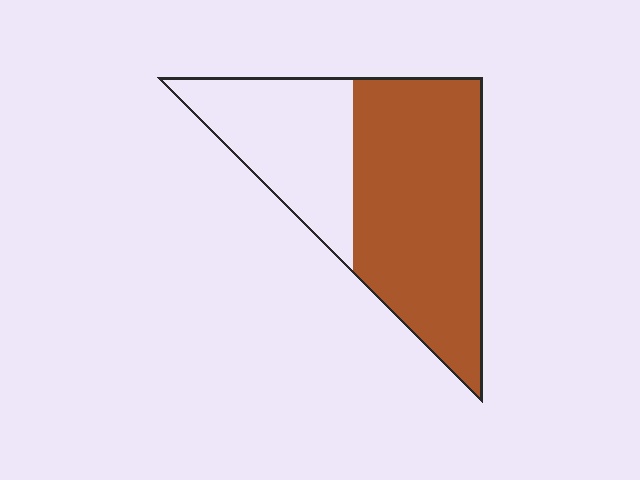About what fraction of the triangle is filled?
About five eighths (5/8).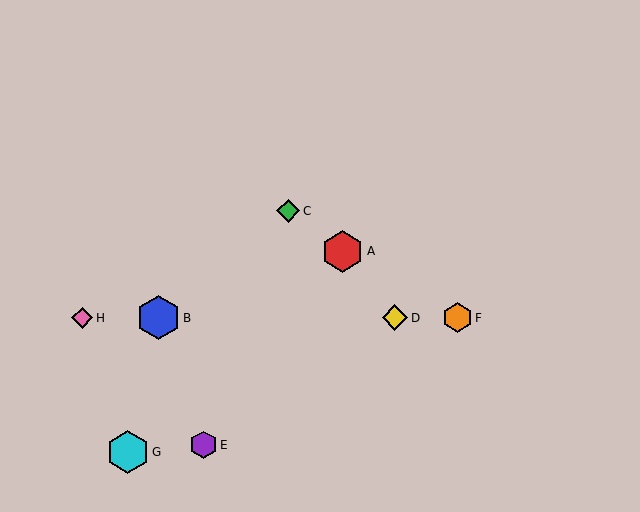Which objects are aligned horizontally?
Objects B, D, F, H are aligned horizontally.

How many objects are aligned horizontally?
4 objects (B, D, F, H) are aligned horizontally.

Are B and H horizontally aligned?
Yes, both are at y≈318.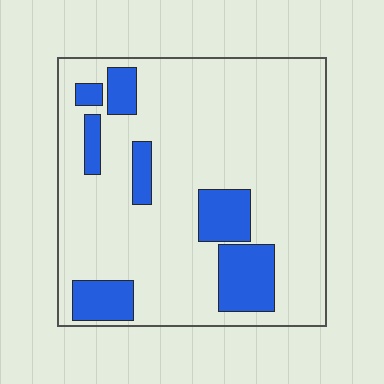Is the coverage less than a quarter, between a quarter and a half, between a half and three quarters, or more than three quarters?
Less than a quarter.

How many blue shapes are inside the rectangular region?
7.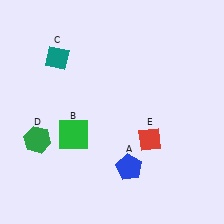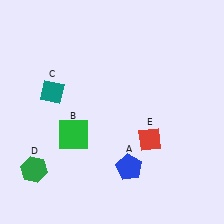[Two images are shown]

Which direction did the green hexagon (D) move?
The green hexagon (D) moved down.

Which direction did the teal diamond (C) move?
The teal diamond (C) moved down.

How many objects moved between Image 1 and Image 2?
2 objects moved between the two images.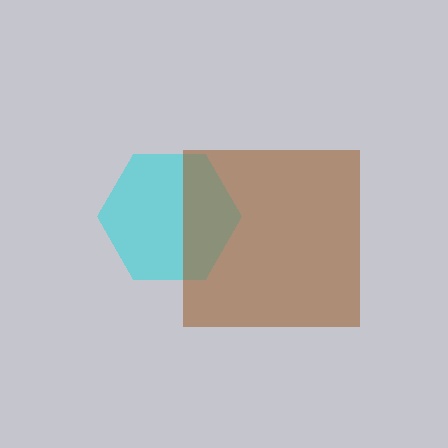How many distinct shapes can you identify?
There are 2 distinct shapes: a cyan hexagon, a brown square.